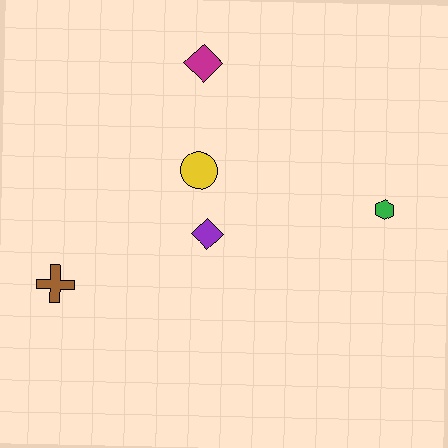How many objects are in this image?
There are 5 objects.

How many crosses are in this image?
There is 1 cross.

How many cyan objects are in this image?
There are no cyan objects.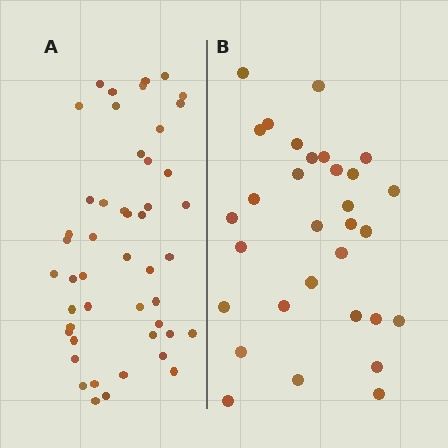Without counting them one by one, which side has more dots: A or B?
Region A (the left region) has more dots.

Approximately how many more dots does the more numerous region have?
Region A has approximately 15 more dots than region B.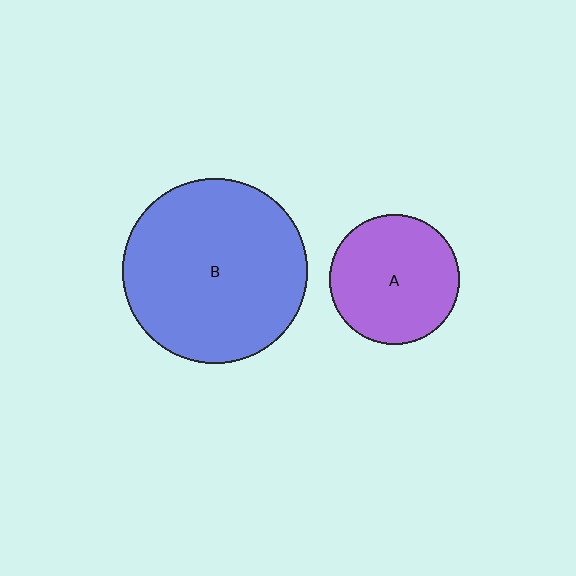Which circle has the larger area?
Circle B (blue).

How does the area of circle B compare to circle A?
Approximately 2.0 times.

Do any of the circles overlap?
No, none of the circles overlap.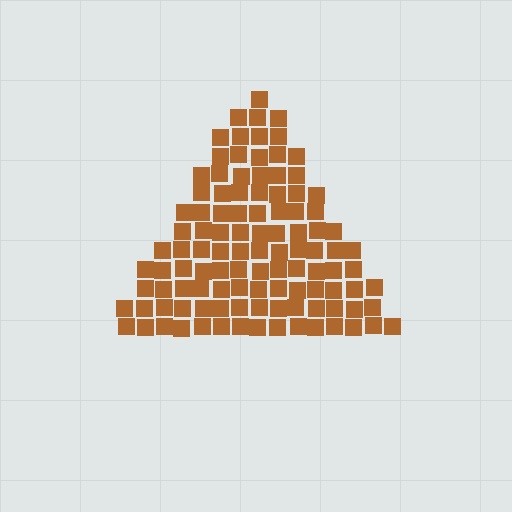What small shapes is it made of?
It is made of small squares.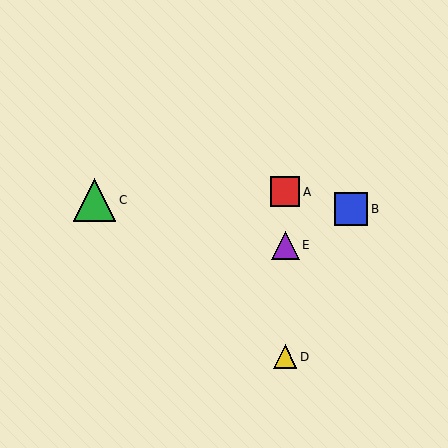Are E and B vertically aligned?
No, E is at x≈285 and B is at x≈351.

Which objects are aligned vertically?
Objects A, D, E are aligned vertically.